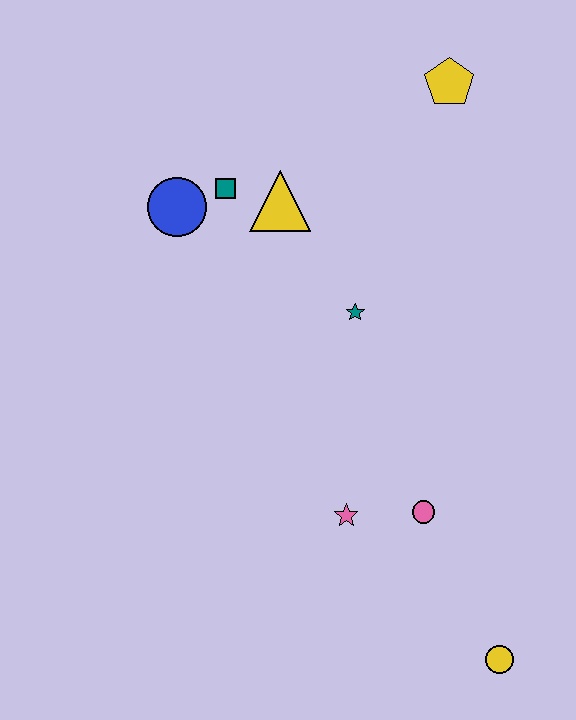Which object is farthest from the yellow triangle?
The yellow circle is farthest from the yellow triangle.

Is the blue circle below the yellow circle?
No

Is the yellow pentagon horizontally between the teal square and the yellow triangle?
No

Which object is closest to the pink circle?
The pink star is closest to the pink circle.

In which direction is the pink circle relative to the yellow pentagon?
The pink circle is below the yellow pentagon.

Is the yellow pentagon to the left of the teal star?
No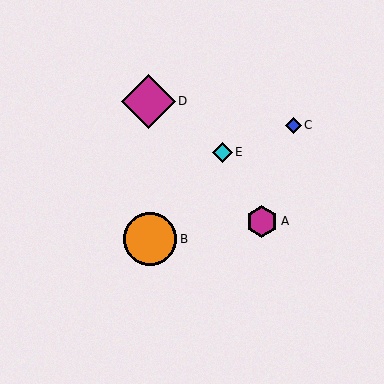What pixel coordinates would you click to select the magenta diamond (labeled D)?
Click at (148, 101) to select the magenta diamond D.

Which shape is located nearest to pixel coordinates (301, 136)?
The blue diamond (labeled C) at (293, 125) is nearest to that location.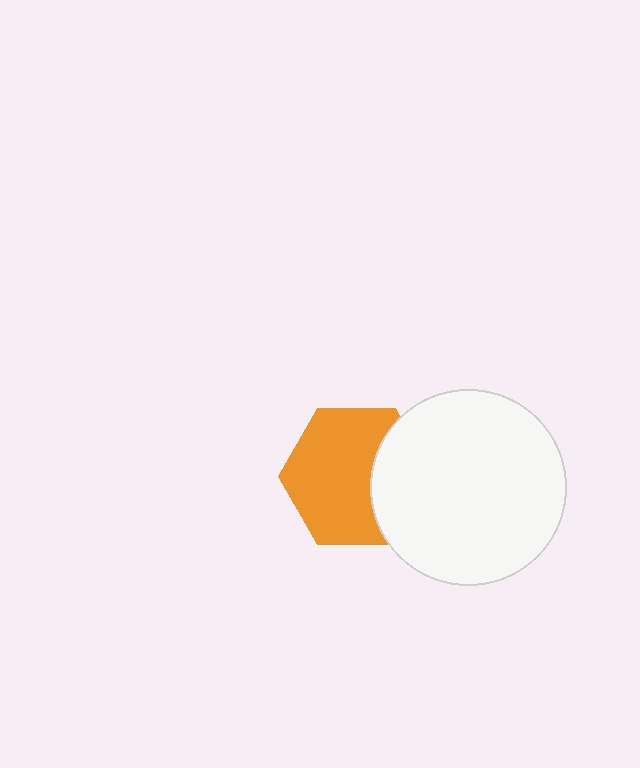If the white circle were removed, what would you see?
You would see the complete orange hexagon.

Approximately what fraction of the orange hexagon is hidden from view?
Roughly 31% of the orange hexagon is hidden behind the white circle.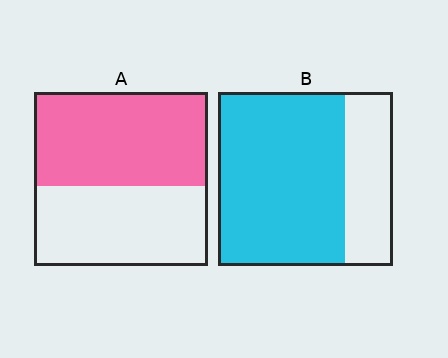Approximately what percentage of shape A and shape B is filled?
A is approximately 55% and B is approximately 75%.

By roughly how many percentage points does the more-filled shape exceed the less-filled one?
By roughly 20 percentage points (B over A).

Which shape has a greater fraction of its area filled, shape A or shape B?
Shape B.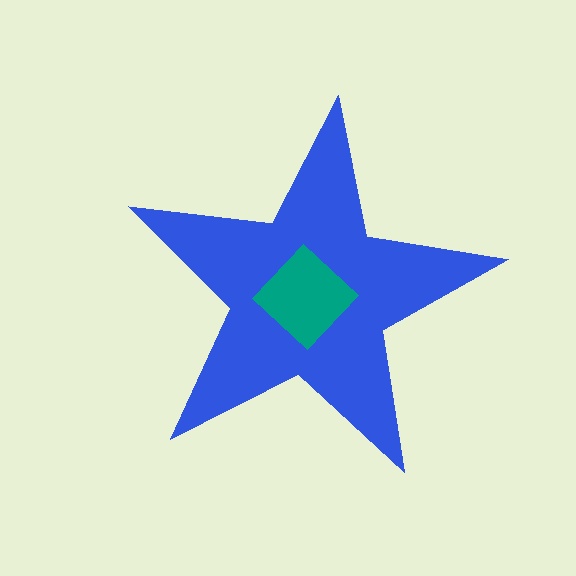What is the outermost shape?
The blue star.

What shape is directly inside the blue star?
The teal diamond.